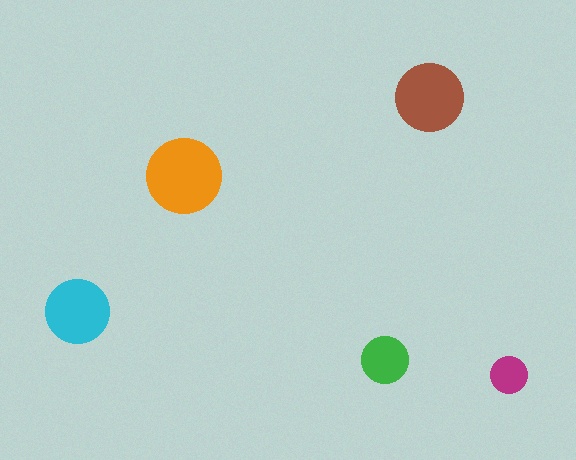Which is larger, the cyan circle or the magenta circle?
The cyan one.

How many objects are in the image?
There are 5 objects in the image.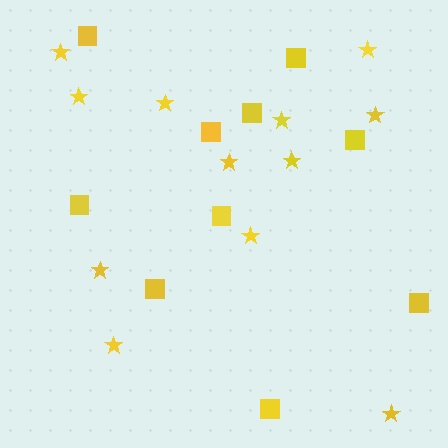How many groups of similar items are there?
There are 2 groups: one group of squares (10) and one group of stars (12).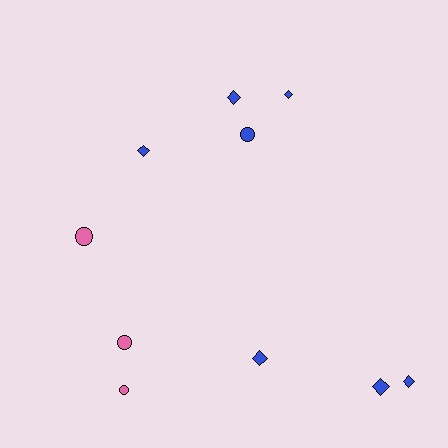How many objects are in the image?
There are 10 objects.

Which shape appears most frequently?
Diamond, with 6 objects.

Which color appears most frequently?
Blue, with 7 objects.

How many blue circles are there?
There is 1 blue circle.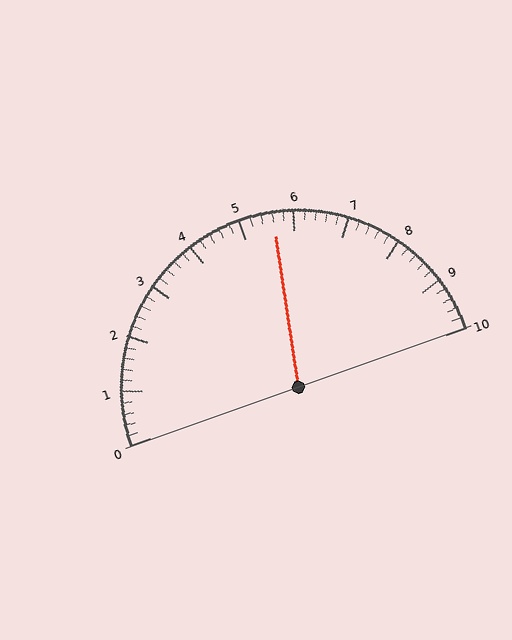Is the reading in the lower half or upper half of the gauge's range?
The reading is in the upper half of the range (0 to 10).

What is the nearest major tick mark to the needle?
The nearest major tick mark is 6.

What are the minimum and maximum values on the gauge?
The gauge ranges from 0 to 10.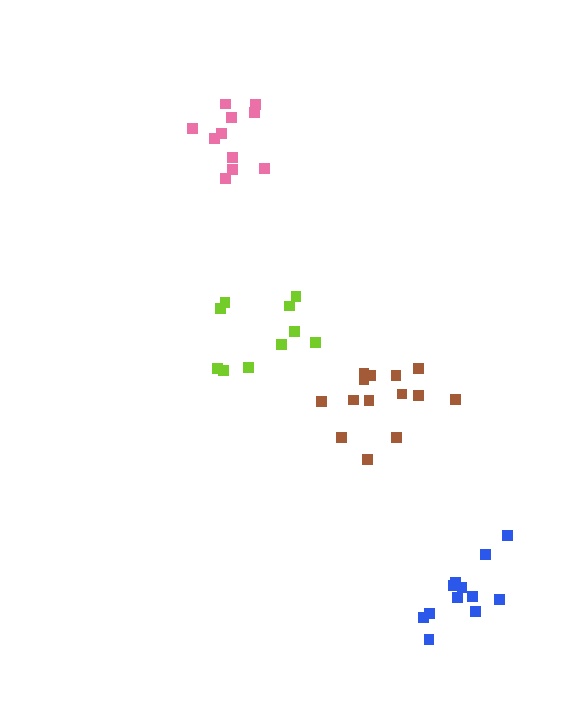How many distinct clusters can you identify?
There are 4 distinct clusters.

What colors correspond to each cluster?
The clusters are colored: blue, brown, pink, lime.